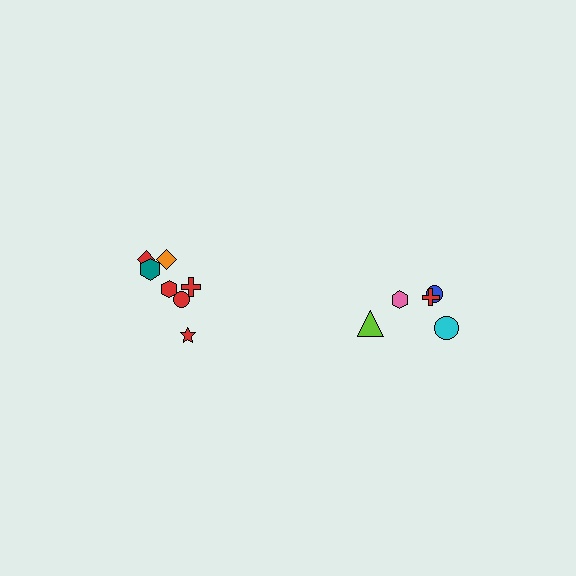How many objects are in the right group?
There are 5 objects.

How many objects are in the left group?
There are 7 objects.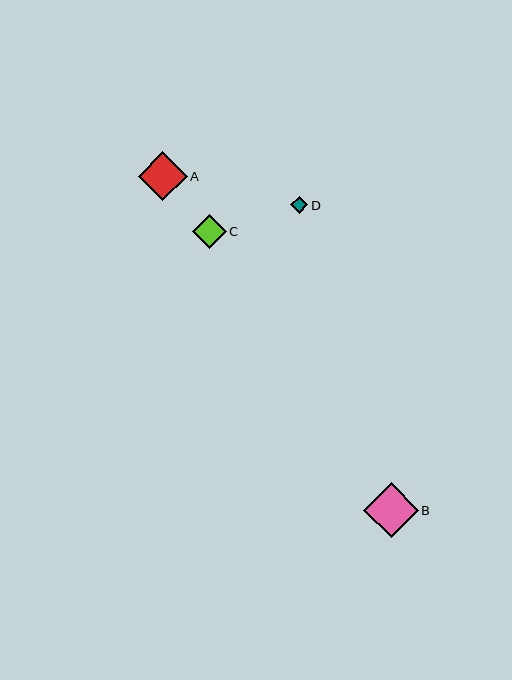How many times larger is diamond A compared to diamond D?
Diamond A is approximately 2.9 times the size of diamond D.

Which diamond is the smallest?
Diamond D is the smallest with a size of approximately 17 pixels.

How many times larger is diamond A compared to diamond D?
Diamond A is approximately 2.9 times the size of diamond D.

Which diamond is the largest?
Diamond B is the largest with a size of approximately 55 pixels.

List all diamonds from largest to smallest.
From largest to smallest: B, A, C, D.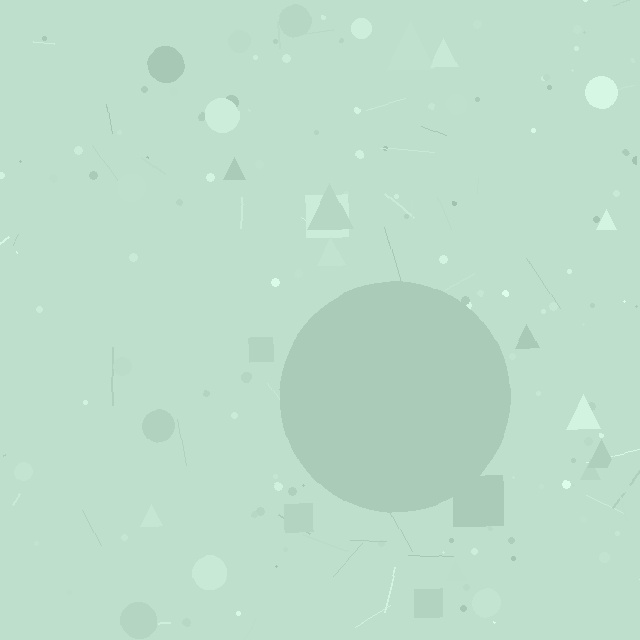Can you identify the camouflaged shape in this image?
The camouflaged shape is a circle.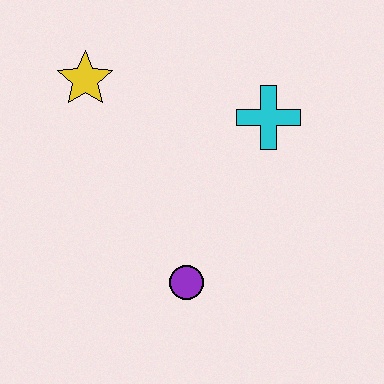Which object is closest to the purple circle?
The cyan cross is closest to the purple circle.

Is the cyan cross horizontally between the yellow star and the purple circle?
No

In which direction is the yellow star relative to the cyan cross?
The yellow star is to the left of the cyan cross.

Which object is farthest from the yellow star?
The purple circle is farthest from the yellow star.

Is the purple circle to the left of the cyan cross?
Yes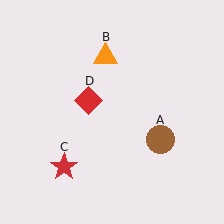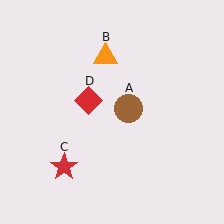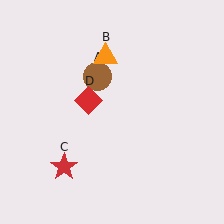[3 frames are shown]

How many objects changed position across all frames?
1 object changed position: brown circle (object A).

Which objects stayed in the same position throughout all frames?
Orange triangle (object B) and red star (object C) and red diamond (object D) remained stationary.